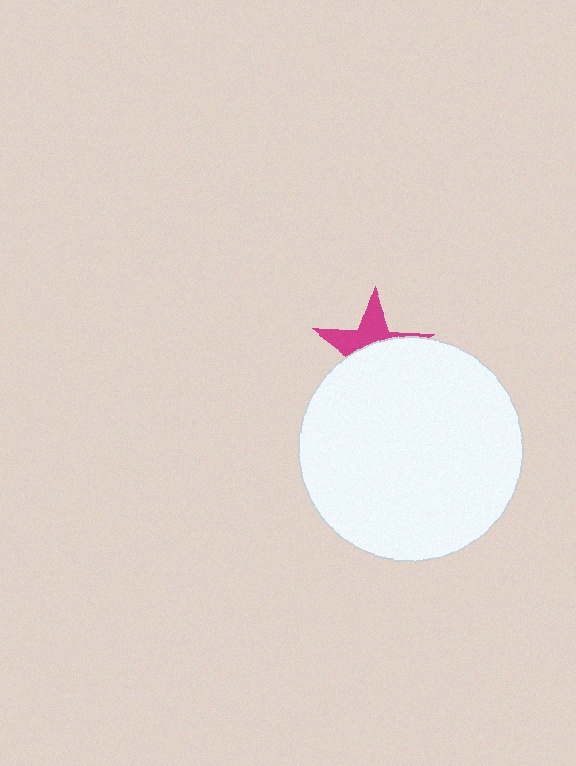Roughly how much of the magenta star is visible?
A small part of it is visible (roughly 40%).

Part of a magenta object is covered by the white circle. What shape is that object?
It is a star.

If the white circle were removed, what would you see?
You would see the complete magenta star.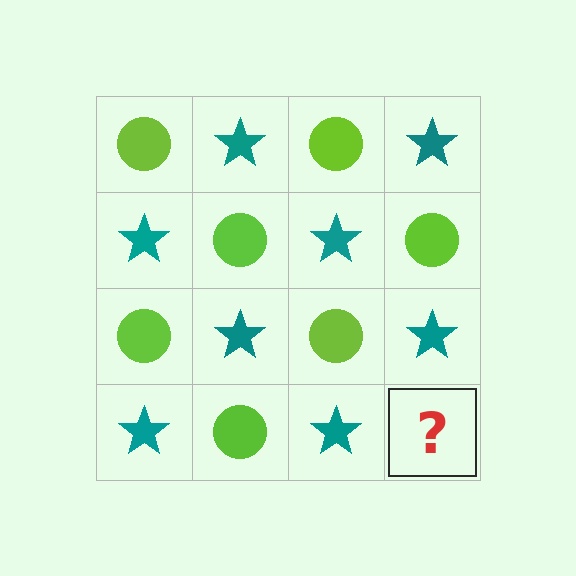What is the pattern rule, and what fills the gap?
The rule is that it alternates lime circle and teal star in a checkerboard pattern. The gap should be filled with a lime circle.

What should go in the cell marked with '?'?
The missing cell should contain a lime circle.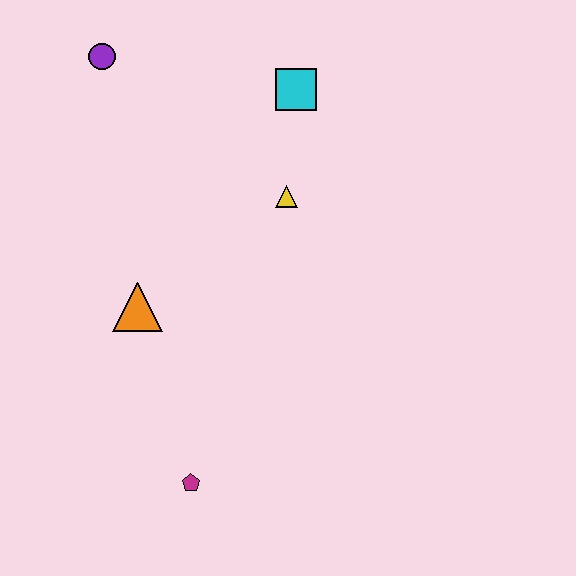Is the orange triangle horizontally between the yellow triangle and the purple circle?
Yes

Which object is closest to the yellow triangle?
The cyan square is closest to the yellow triangle.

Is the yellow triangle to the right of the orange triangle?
Yes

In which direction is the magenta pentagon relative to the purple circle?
The magenta pentagon is below the purple circle.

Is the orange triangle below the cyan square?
Yes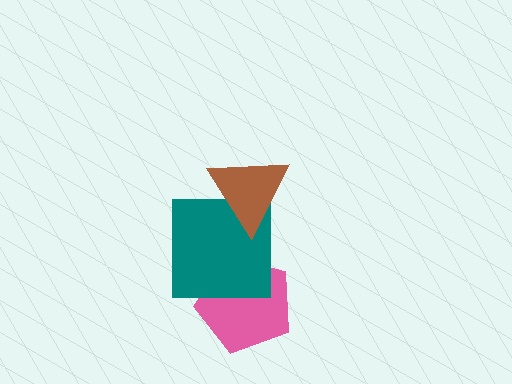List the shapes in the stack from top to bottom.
From top to bottom: the brown triangle, the teal square, the pink pentagon.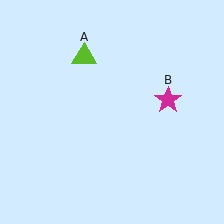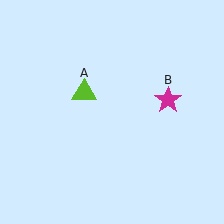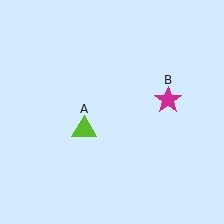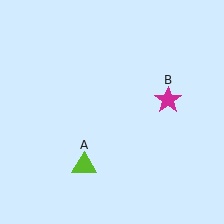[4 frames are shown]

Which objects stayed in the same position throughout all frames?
Magenta star (object B) remained stationary.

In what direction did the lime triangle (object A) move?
The lime triangle (object A) moved down.